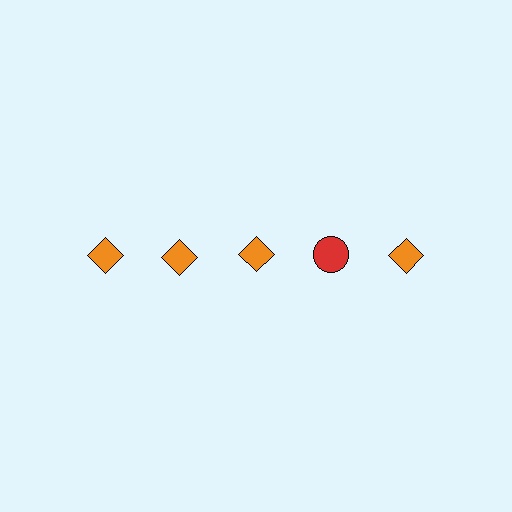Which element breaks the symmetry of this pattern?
The red circle in the top row, second from right column breaks the symmetry. All other shapes are orange diamonds.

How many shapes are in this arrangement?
There are 5 shapes arranged in a grid pattern.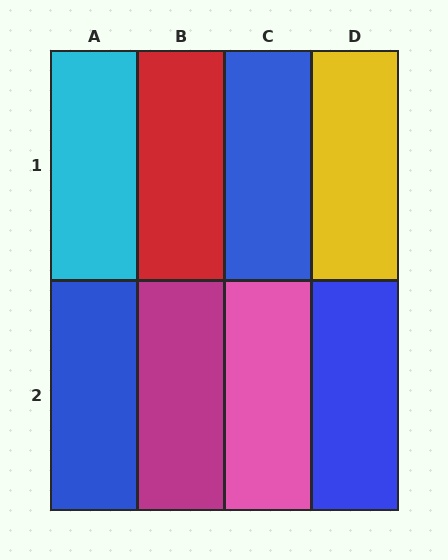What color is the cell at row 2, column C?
Pink.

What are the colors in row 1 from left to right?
Cyan, red, blue, yellow.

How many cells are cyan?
1 cell is cyan.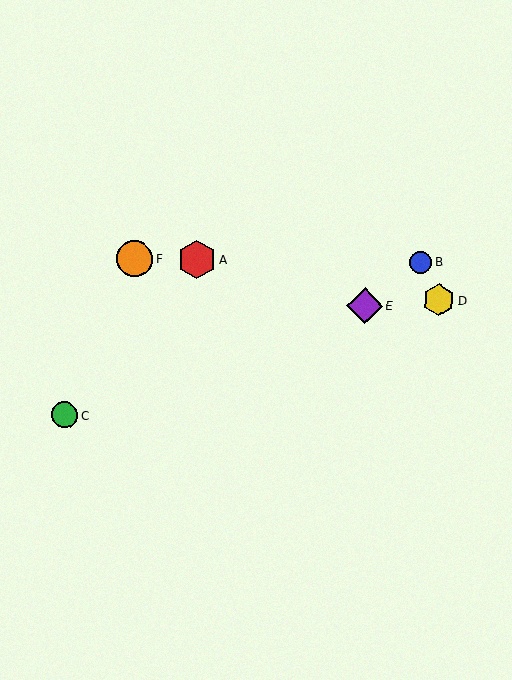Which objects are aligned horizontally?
Objects A, B, F are aligned horizontally.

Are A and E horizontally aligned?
No, A is at y≈260 and E is at y≈306.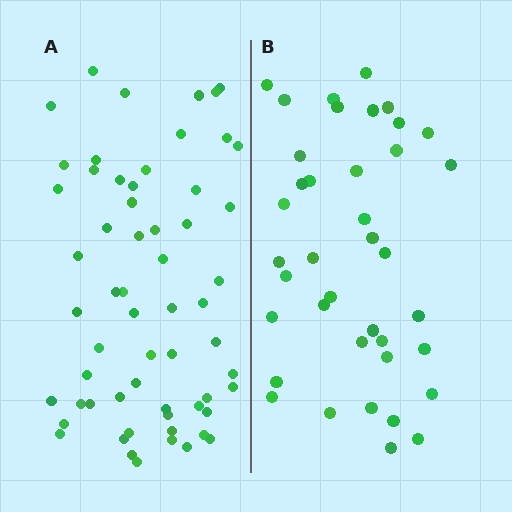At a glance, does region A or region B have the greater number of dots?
Region A (the left region) has more dots.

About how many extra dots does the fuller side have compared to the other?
Region A has approximately 20 more dots than region B.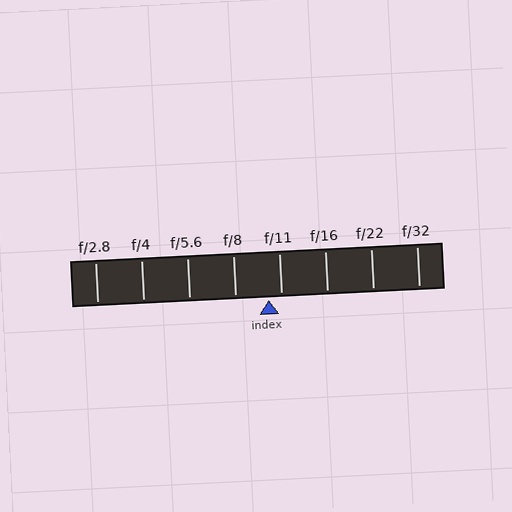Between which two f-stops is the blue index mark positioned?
The index mark is between f/8 and f/11.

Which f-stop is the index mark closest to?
The index mark is closest to f/11.